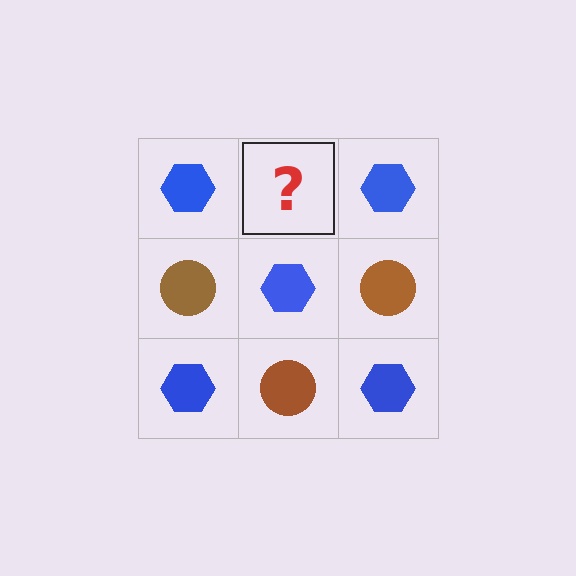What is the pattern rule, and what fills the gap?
The rule is that it alternates blue hexagon and brown circle in a checkerboard pattern. The gap should be filled with a brown circle.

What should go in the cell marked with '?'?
The missing cell should contain a brown circle.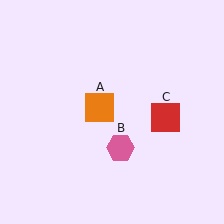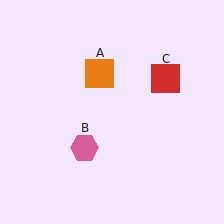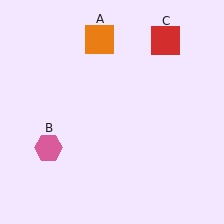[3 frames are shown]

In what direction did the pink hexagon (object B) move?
The pink hexagon (object B) moved left.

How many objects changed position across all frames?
3 objects changed position: orange square (object A), pink hexagon (object B), red square (object C).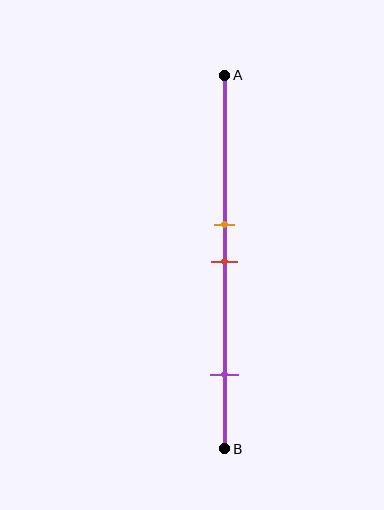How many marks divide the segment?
There are 3 marks dividing the segment.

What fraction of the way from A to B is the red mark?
The red mark is approximately 50% (0.5) of the way from A to B.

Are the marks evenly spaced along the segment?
No, the marks are not evenly spaced.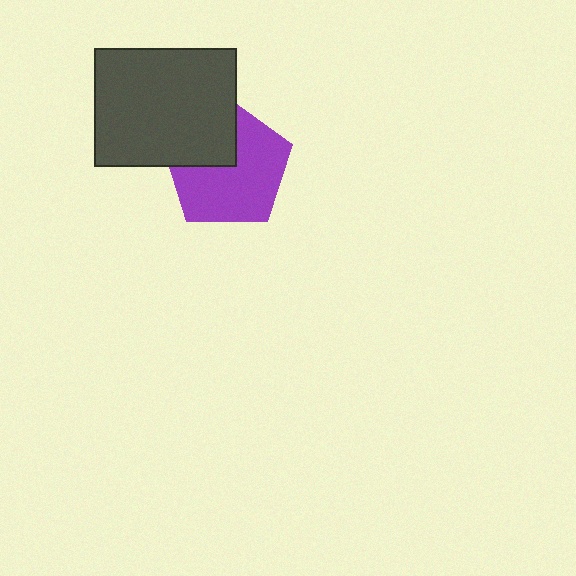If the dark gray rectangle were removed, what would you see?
You would see the complete purple pentagon.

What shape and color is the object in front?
The object in front is a dark gray rectangle.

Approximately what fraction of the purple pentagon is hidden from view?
Roughly 32% of the purple pentagon is hidden behind the dark gray rectangle.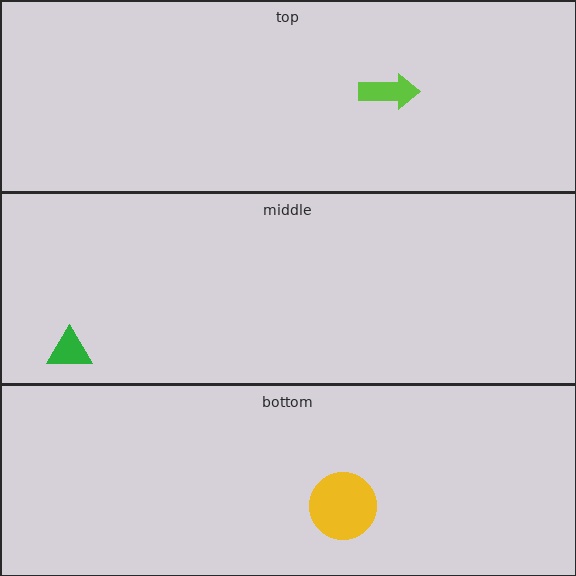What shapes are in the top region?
The lime arrow.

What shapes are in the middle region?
The green triangle.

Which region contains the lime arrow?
The top region.